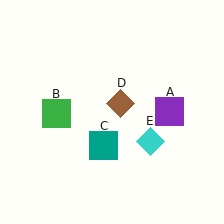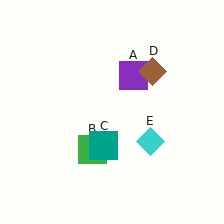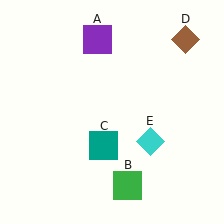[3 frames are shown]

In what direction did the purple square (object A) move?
The purple square (object A) moved up and to the left.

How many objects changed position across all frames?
3 objects changed position: purple square (object A), green square (object B), brown diamond (object D).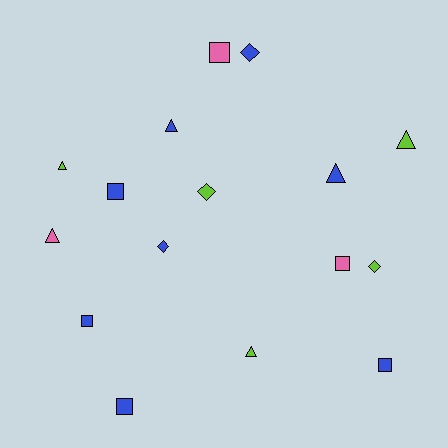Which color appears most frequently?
Blue, with 8 objects.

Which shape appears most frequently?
Square, with 6 objects.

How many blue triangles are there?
There are 2 blue triangles.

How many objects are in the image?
There are 16 objects.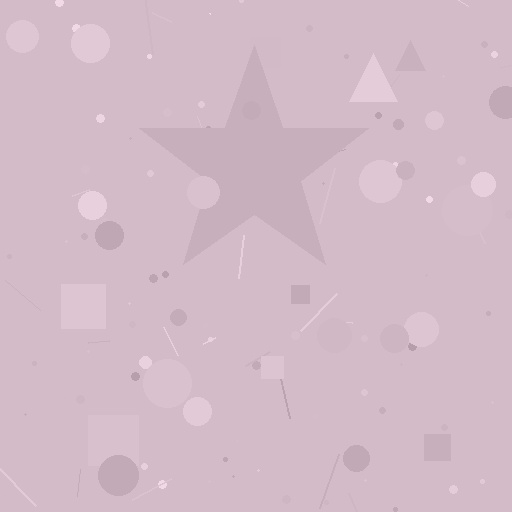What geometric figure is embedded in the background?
A star is embedded in the background.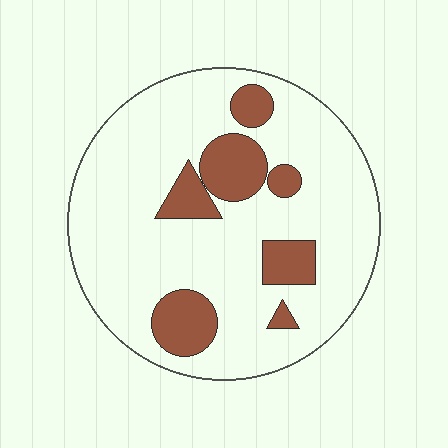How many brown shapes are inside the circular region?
7.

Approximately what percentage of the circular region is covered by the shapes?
Approximately 20%.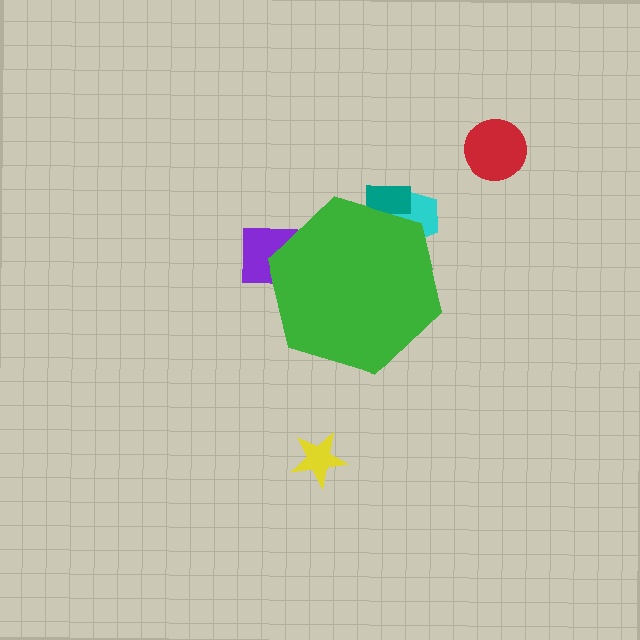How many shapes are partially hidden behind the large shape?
3 shapes are partially hidden.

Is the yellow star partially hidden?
No, the yellow star is fully visible.